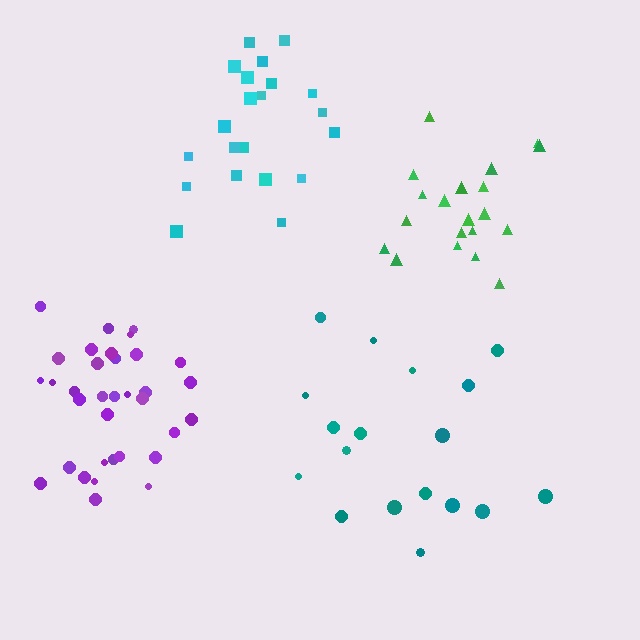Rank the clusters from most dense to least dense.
purple, cyan, green, teal.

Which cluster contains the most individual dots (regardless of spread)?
Purple (34).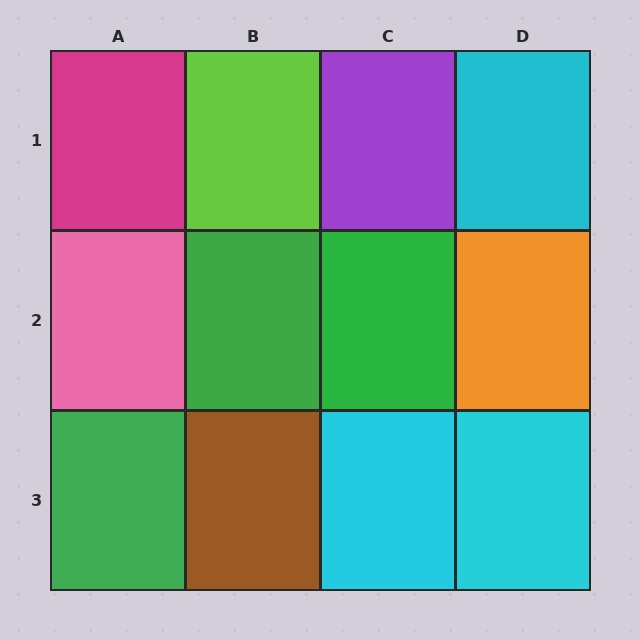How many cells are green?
3 cells are green.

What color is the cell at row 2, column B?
Green.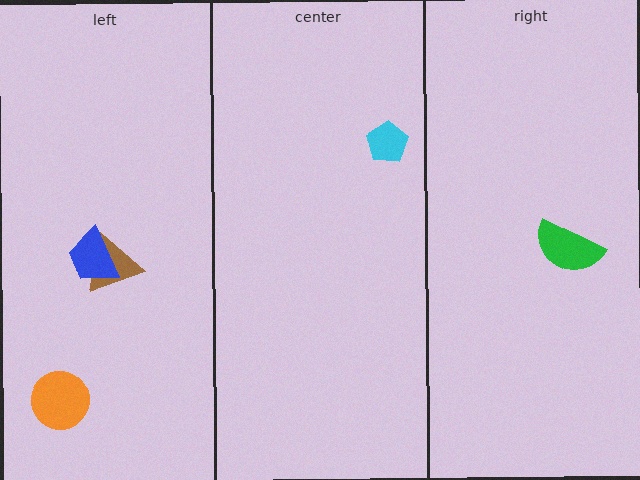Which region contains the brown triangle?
The left region.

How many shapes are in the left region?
3.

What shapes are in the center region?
The cyan pentagon.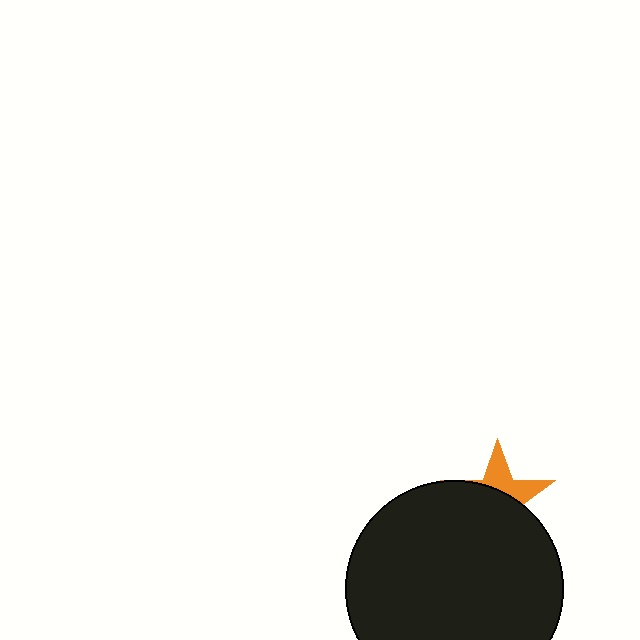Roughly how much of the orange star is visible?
A small part of it is visible (roughly 37%).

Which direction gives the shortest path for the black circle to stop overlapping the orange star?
Moving down gives the shortest separation.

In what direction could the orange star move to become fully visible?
The orange star could move up. That would shift it out from behind the black circle entirely.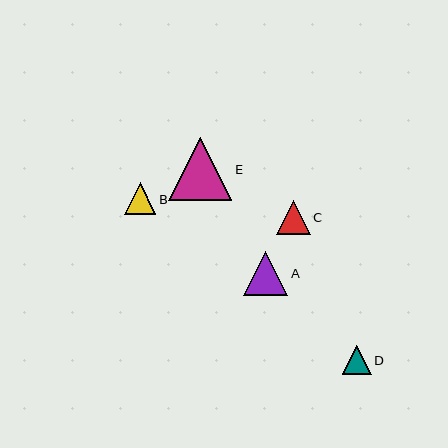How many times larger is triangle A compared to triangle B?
Triangle A is approximately 1.4 times the size of triangle B.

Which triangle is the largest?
Triangle E is the largest with a size of approximately 64 pixels.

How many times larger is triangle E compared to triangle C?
Triangle E is approximately 1.9 times the size of triangle C.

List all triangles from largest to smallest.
From largest to smallest: E, A, C, B, D.